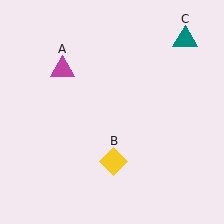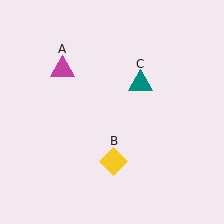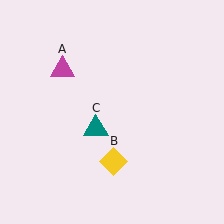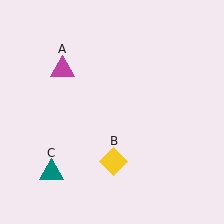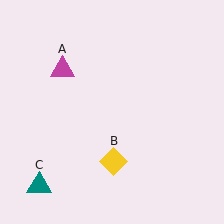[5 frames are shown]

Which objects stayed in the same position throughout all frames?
Magenta triangle (object A) and yellow diamond (object B) remained stationary.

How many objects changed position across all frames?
1 object changed position: teal triangle (object C).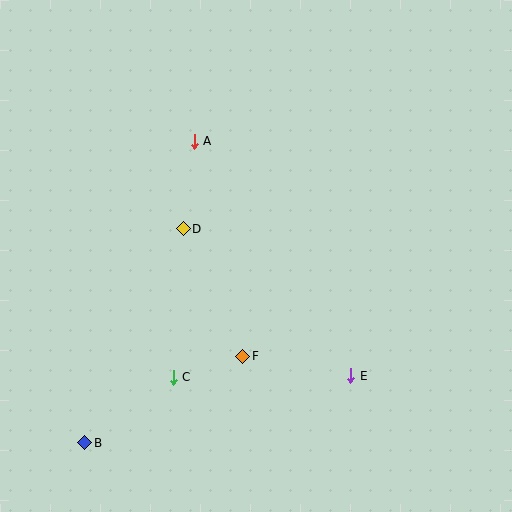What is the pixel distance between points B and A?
The distance between B and A is 321 pixels.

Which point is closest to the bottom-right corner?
Point E is closest to the bottom-right corner.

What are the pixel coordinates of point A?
Point A is at (194, 141).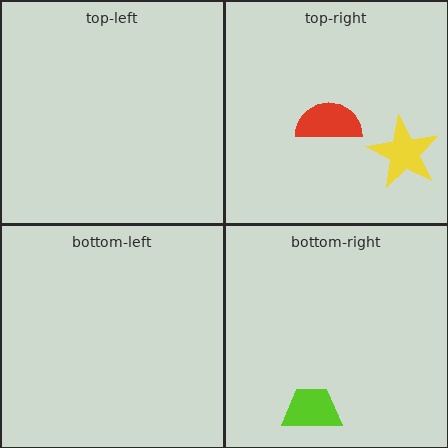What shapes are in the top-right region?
The red semicircle, the yellow star.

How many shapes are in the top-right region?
2.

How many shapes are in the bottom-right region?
1.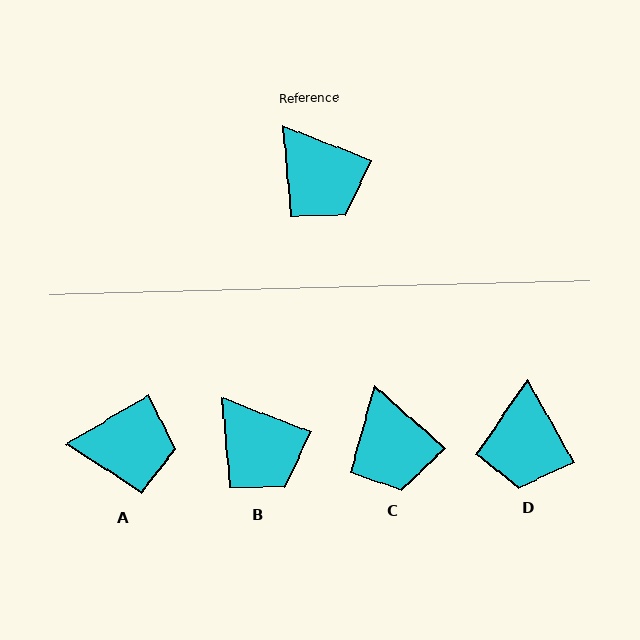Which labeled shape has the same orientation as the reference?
B.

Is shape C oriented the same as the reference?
No, it is off by about 20 degrees.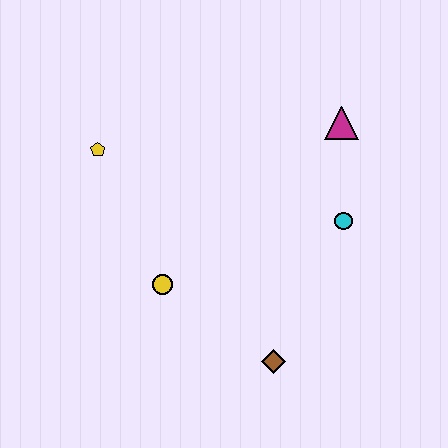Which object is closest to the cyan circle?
The magenta triangle is closest to the cyan circle.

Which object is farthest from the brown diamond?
The yellow pentagon is farthest from the brown diamond.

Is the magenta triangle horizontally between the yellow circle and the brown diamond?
No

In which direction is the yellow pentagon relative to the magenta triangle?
The yellow pentagon is to the left of the magenta triangle.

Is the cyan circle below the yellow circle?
No